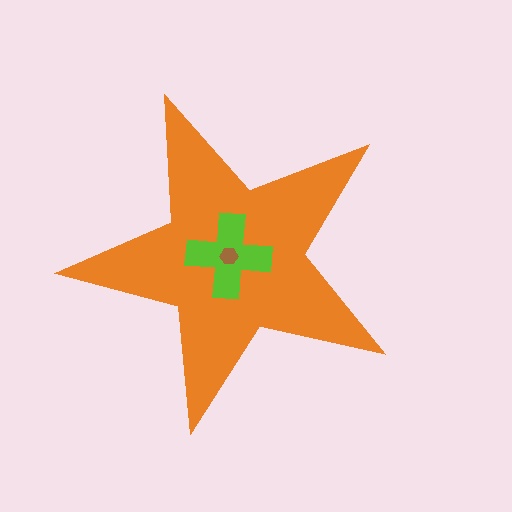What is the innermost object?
The brown hexagon.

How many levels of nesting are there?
3.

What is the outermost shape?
The orange star.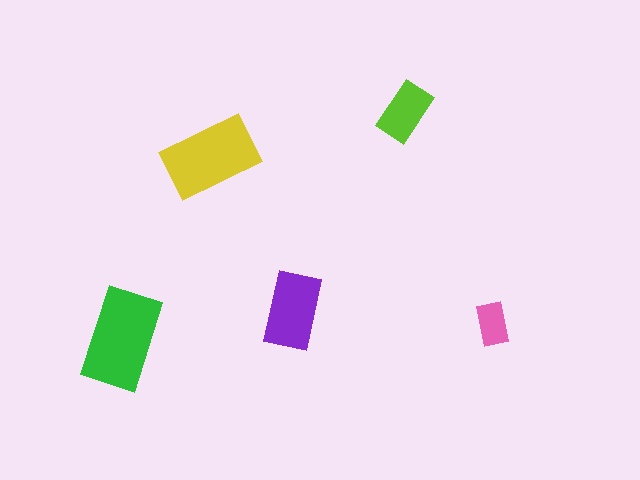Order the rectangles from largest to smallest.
the green one, the yellow one, the purple one, the lime one, the pink one.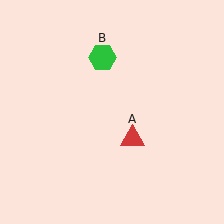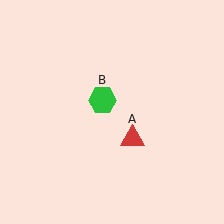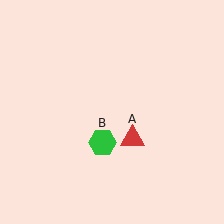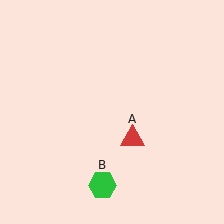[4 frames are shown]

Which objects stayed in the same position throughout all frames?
Red triangle (object A) remained stationary.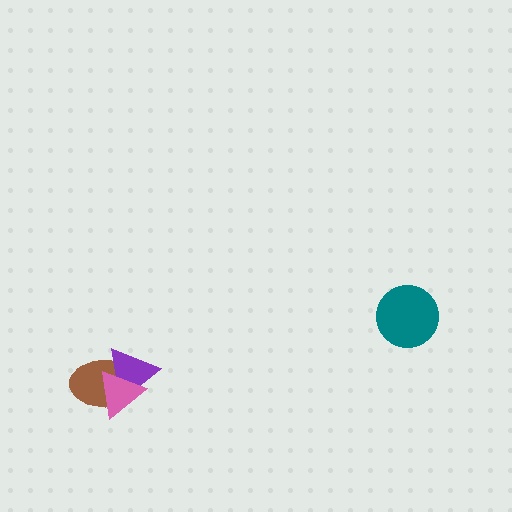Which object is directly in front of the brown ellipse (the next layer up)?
The purple triangle is directly in front of the brown ellipse.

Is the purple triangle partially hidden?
Yes, it is partially covered by another shape.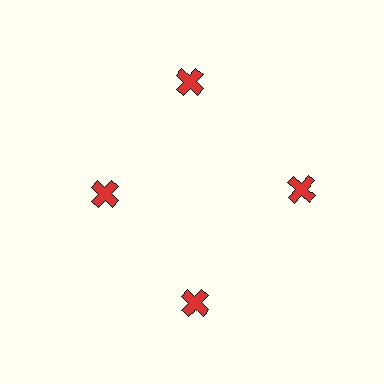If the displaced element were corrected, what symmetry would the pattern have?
It would have 4-fold rotational symmetry — the pattern would map onto itself every 90 degrees.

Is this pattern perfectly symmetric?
No. The 4 red crosses are arranged in a ring, but one element near the 9 o'clock position is pulled inward toward the center, breaking the 4-fold rotational symmetry.